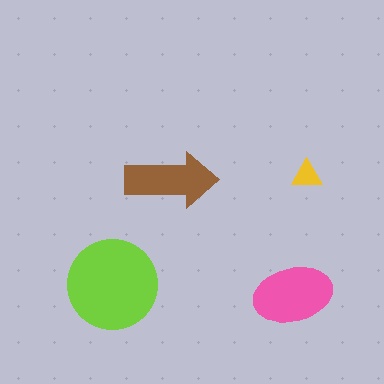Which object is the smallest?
The yellow triangle.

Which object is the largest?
The lime circle.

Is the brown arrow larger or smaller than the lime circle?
Smaller.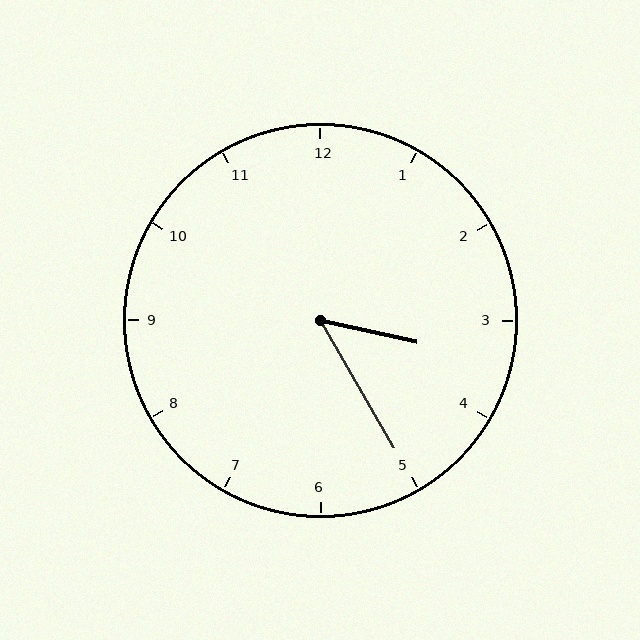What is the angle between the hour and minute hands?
Approximately 48 degrees.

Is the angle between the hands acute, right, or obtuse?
It is acute.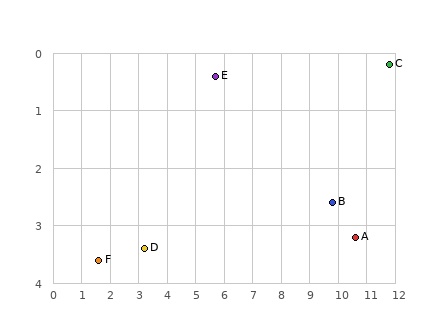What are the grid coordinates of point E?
Point E is at approximately (5.7, 0.4).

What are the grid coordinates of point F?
Point F is at approximately (1.6, 3.6).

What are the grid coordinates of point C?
Point C is at approximately (11.8, 0.2).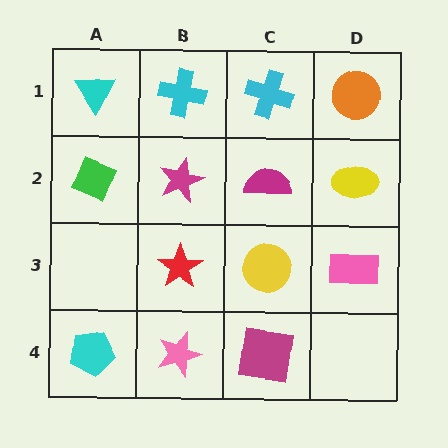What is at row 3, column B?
A red star.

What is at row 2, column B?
A magenta star.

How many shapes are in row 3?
3 shapes.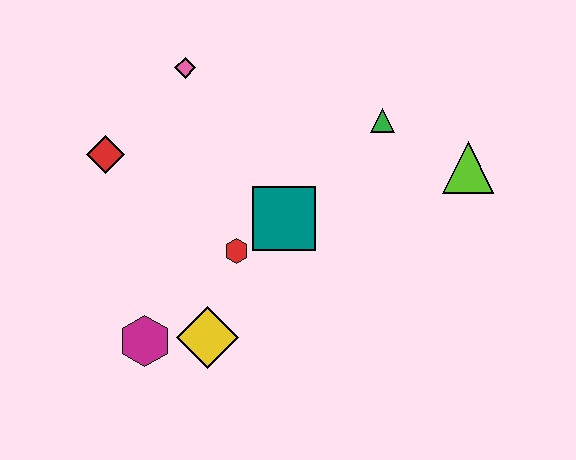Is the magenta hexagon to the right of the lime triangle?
No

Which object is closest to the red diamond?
The pink diamond is closest to the red diamond.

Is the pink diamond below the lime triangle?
No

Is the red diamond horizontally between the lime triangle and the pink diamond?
No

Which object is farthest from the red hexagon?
The lime triangle is farthest from the red hexagon.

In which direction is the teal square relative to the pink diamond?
The teal square is below the pink diamond.